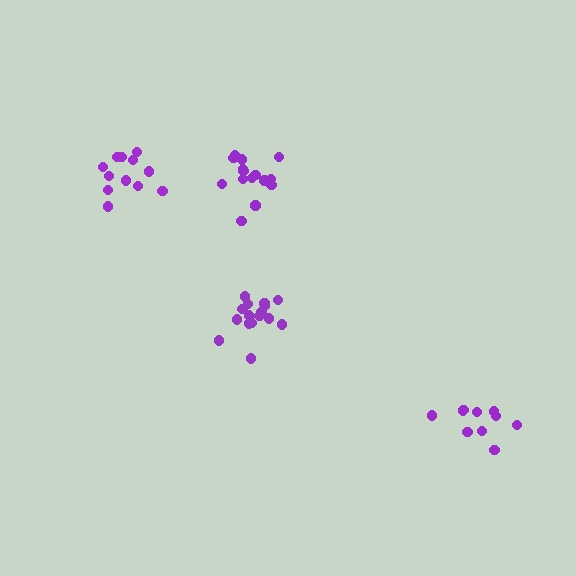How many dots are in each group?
Group 1: 16 dots, Group 2: 16 dots, Group 3: 12 dots, Group 4: 10 dots (54 total).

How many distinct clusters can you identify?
There are 4 distinct clusters.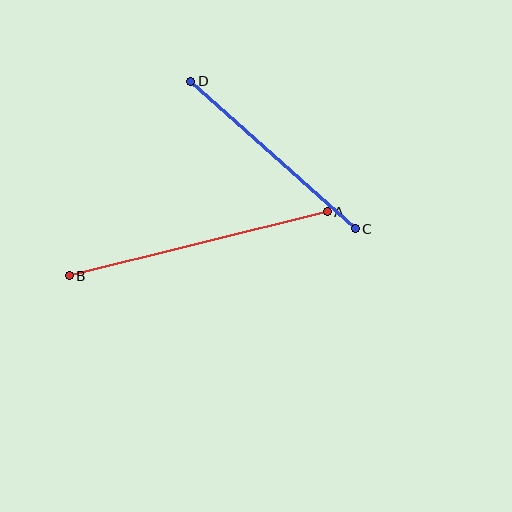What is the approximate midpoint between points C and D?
The midpoint is at approximately (273, 155) pixels.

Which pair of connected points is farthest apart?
Points A and B are farthest apart.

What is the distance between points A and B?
The distance is approximately 266 pixels.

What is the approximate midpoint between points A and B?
The midpoint is at approximately (198, 244) pixels.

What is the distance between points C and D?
The distance is approximately 220 pixels.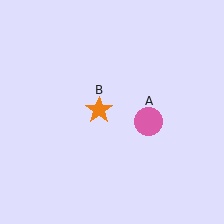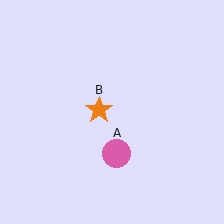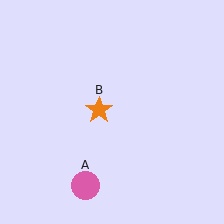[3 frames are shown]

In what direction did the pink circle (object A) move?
The pink circle (object A) moved down and to the left.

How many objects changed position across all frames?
1 object changed position: pink circle (object A).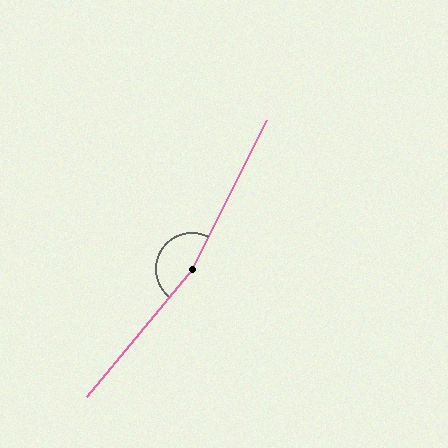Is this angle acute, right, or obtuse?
It is obtuse.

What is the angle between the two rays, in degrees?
Approximately 167 degrees.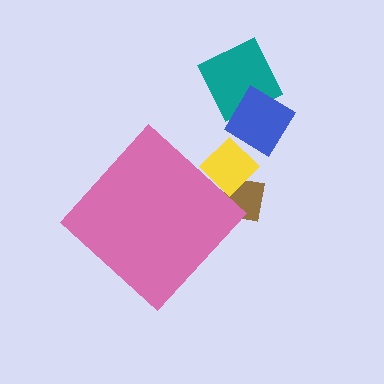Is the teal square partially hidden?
No, the teal square is fully visible.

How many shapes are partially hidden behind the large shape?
2 shapes are partially hidden.